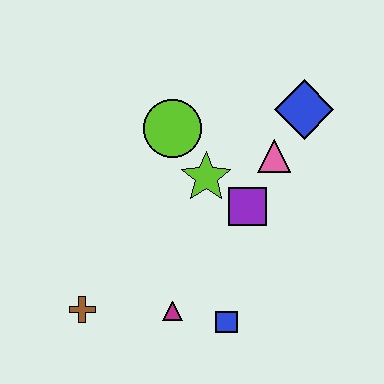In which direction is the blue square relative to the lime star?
The blue square is below the lime star.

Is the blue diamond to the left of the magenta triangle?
No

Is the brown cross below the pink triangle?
Yes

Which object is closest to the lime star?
The purple square is closest to the lime star.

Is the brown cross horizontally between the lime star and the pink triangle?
No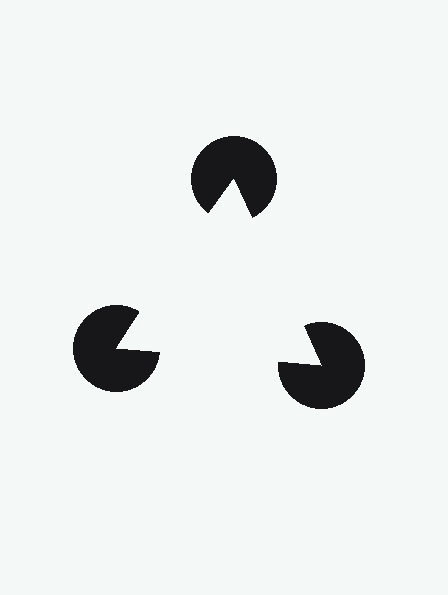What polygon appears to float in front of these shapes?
An illusory triangle — its edges are inferred from the aligned wedge cuts in the pac-man discs, not physically drawn.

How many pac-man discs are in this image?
There are 3 — one at each vertex of the illusory triangle.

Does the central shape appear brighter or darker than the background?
It typically appears slightly brighter than the background, even though no actual brightness change is drawn.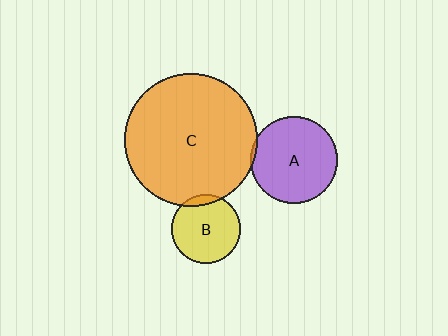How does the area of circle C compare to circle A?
Approximately 2.4 times.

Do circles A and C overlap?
Yes.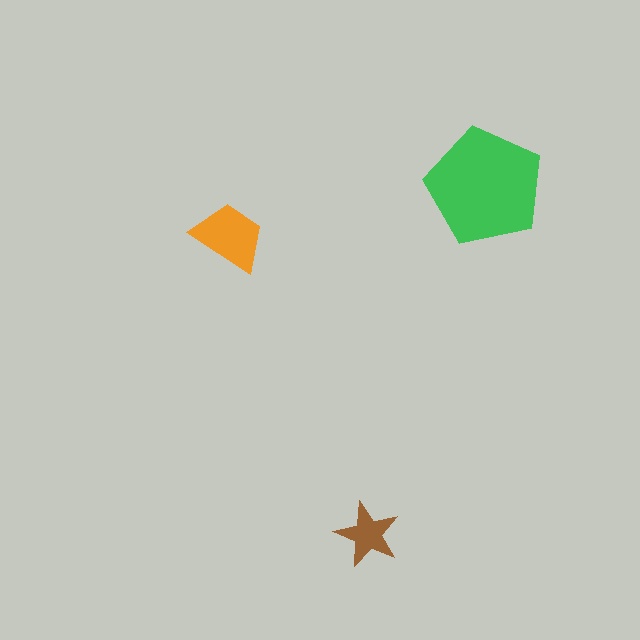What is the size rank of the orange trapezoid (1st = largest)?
2nd.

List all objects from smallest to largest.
The brown star, the orange trapezoid, the green pentagon.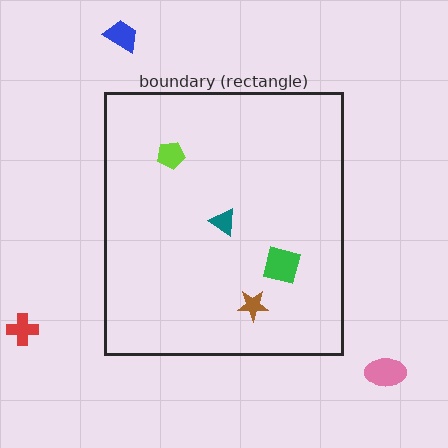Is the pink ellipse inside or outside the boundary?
Outside.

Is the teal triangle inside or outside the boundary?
Inside.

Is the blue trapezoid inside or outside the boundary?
Outside.